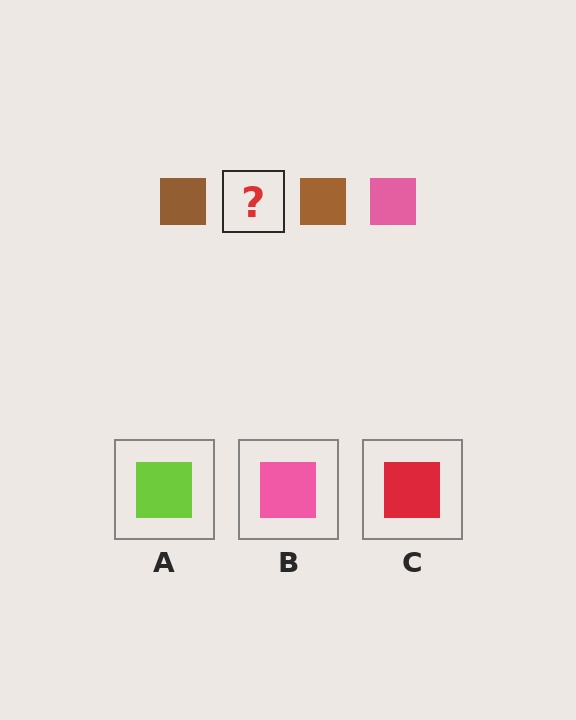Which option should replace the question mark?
Option B.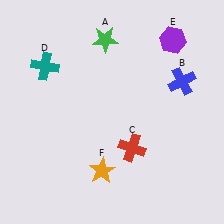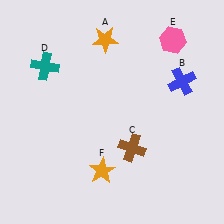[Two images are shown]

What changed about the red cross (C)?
In Image 1, C is red. In Image 2, it changed to brown.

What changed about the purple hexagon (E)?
In Image 1, E is purple. In Image 2, it changed to pink.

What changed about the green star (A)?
In Image 1, A is green. In Image 2, it changed to orange.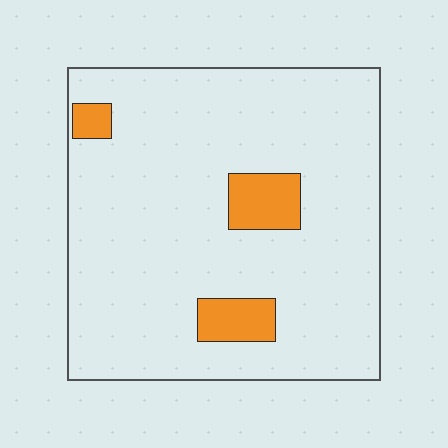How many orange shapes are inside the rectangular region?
3.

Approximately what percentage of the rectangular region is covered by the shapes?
Approximately 10%.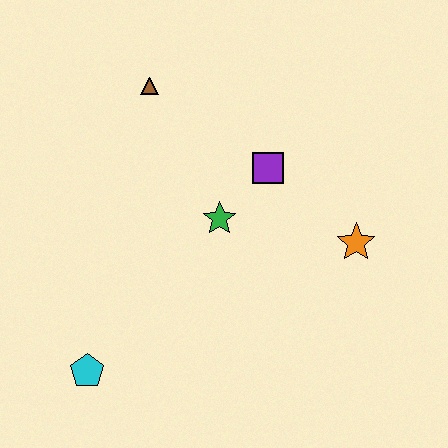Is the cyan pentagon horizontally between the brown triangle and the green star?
No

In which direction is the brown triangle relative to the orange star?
The brown triangle is to the left of the orange star.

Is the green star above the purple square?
No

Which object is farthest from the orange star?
The cyan pentagon is farthest from the orange star.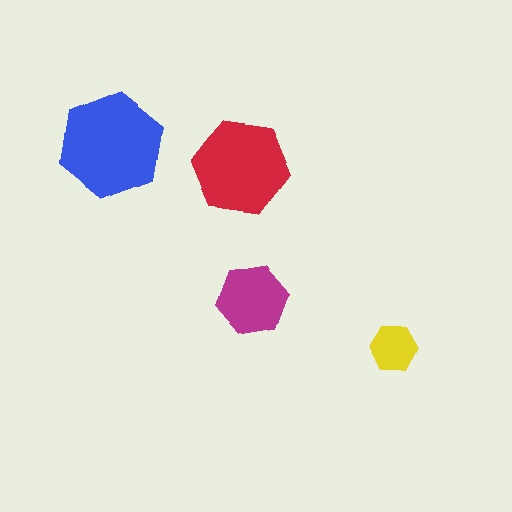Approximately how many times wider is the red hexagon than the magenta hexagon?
About 1.5 times wider.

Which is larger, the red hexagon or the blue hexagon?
The blue one.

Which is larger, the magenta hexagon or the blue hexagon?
The blue one.